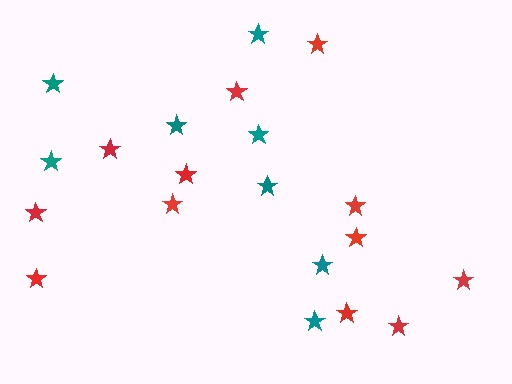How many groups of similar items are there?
There are 2 groups: one group of red stars (12) and one group of teal stars (8).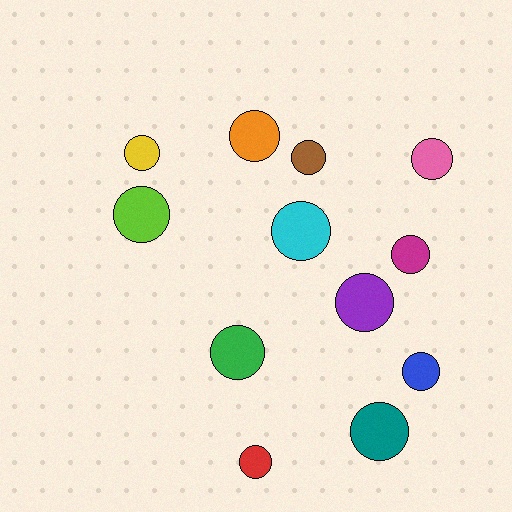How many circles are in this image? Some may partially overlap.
There are 12 circles.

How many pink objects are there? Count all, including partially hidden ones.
There is 1 pink object.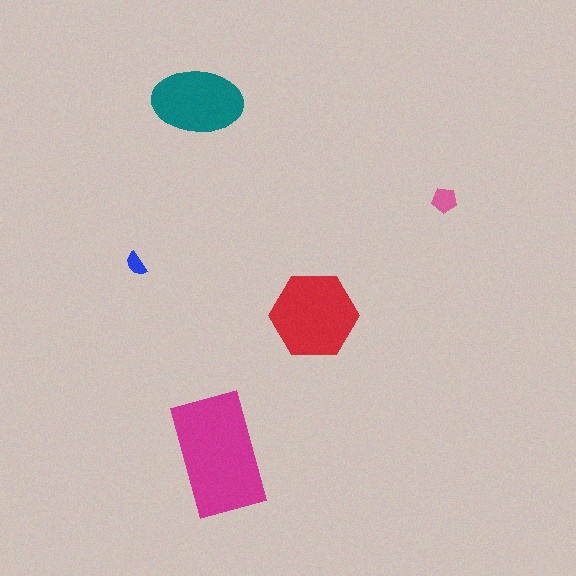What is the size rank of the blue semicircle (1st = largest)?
5th.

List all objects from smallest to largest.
The blue semicircle, the pink pentagon, the teal ellipse, the red hexagon, the magenta rectangle.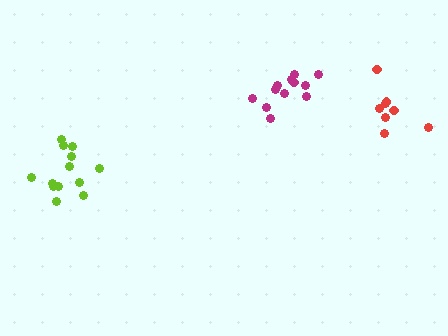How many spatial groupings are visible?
There are 3 spatial groupings.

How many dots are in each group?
Group 1: 8 dots, Group 2: 13 dots, Group 3: 12 dots (33 total).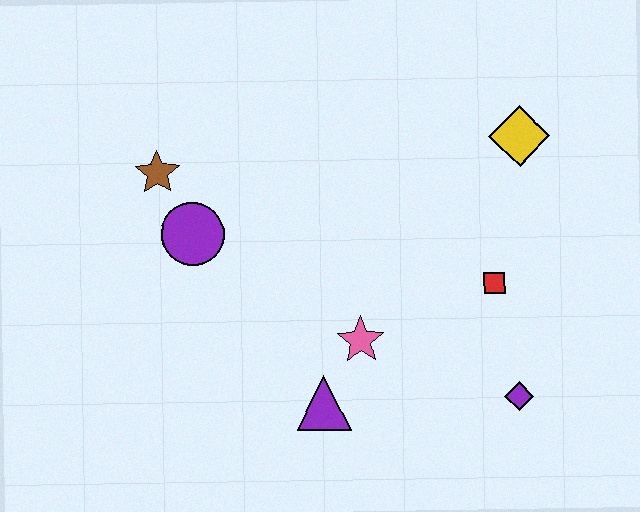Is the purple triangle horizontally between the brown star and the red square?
Yes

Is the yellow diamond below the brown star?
No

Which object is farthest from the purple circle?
The purple diamond is farthest from the purple circle.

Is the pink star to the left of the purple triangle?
No